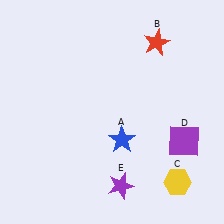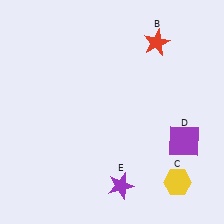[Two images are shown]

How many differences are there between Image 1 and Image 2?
There is 1 difference between the two images.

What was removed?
The blue star (A) was removed in Image 2.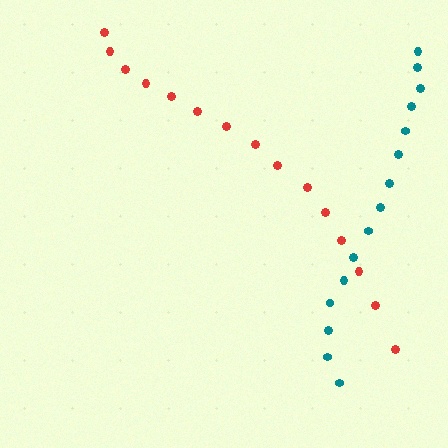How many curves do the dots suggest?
There are 2 distinct paths.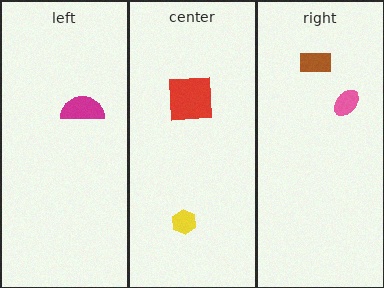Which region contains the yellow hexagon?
The center region.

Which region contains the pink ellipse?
The right region.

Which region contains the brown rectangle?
The right region.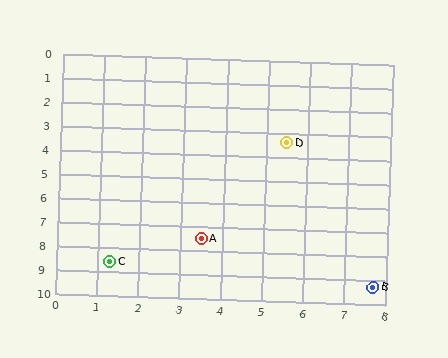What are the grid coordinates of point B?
Point B is at approximately (7.7, 9.3).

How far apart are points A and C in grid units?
Points A and C are about 2.5 grid units apart.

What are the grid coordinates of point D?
Point D is at approximately (5.5, 3.4).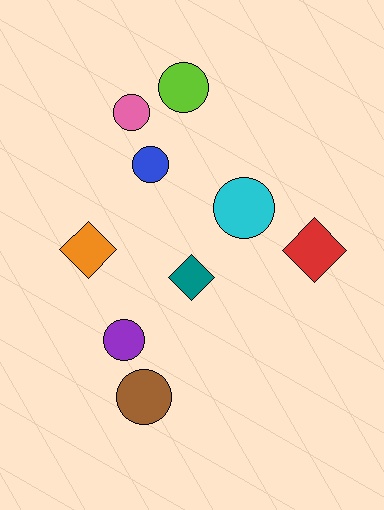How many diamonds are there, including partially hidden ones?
There are 3 diamonds.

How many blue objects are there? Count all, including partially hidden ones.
There is 1 blue object.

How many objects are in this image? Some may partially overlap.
There are 9 objects.